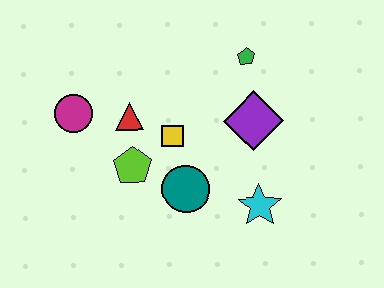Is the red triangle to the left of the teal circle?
Yes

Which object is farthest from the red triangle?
The cyan star is farthest from the red triangle.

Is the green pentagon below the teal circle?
No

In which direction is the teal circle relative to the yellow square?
The teal circle is below the yellow square.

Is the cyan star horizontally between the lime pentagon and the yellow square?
No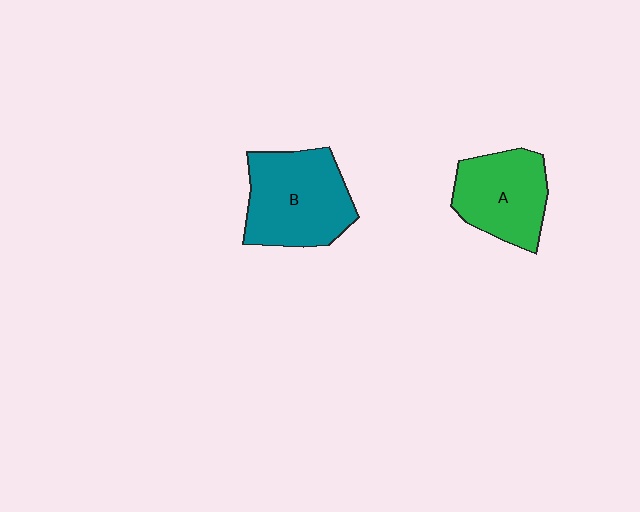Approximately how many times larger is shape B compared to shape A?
Approximately 1.2 times.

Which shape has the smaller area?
Shape A (green).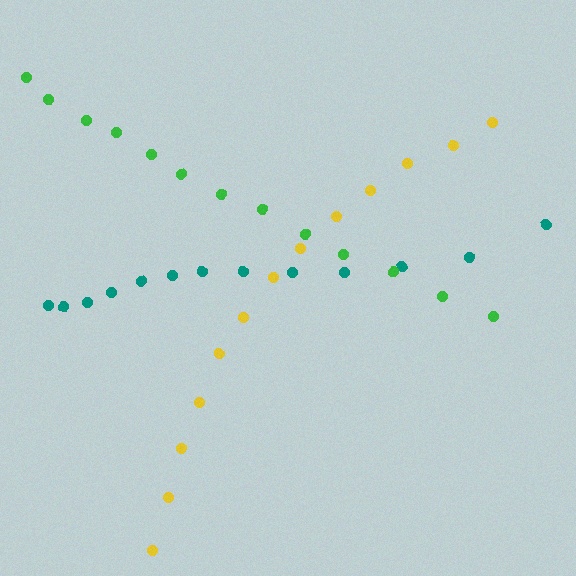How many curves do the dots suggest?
There are 3 distinct paths.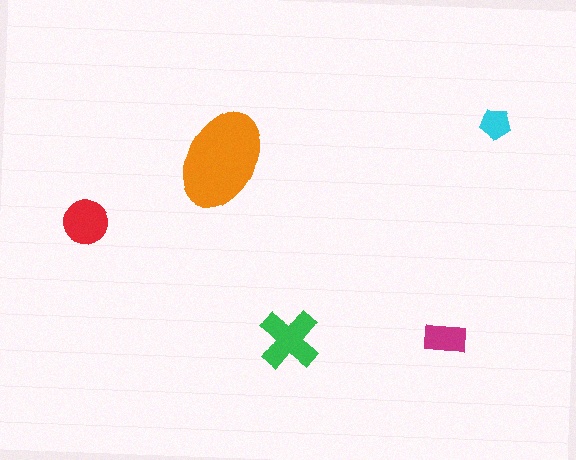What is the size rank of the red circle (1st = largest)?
3rd.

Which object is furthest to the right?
The cyan pentagon is rightmost.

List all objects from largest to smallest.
The orange ellipse, the green cross, the red circle, the magenta rectangle, the cyan pentagon.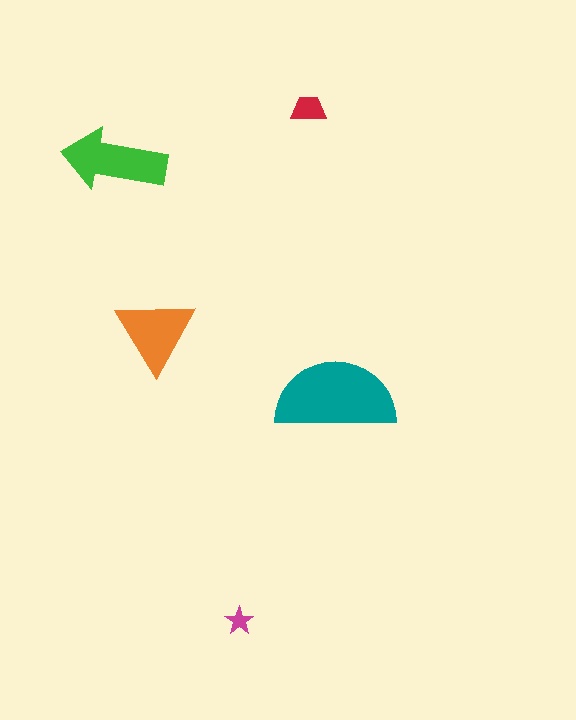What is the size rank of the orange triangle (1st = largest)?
3rd.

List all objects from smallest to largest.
The magenta star, the red trapezoid, the orange triangle, the green arrow, the teal semicircle.